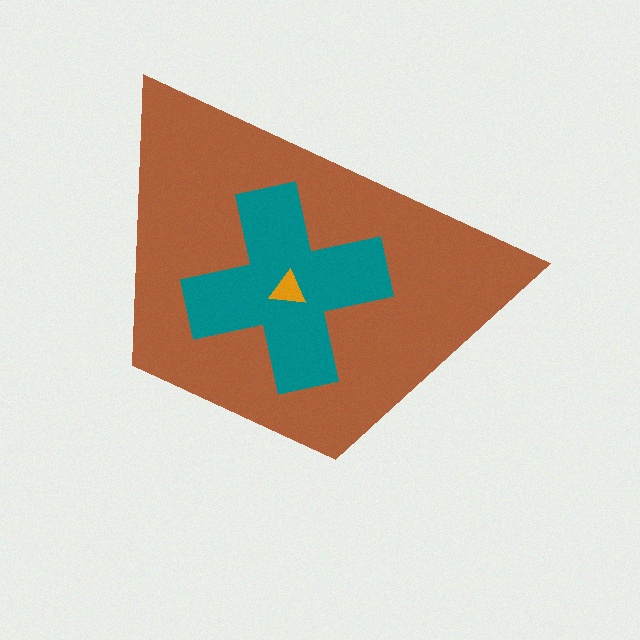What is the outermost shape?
The brown trapezoid.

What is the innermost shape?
The orange triangle.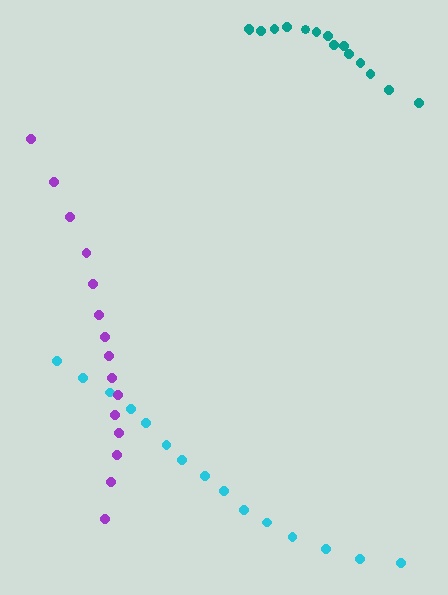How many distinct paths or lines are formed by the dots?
There are 3 distinct paths.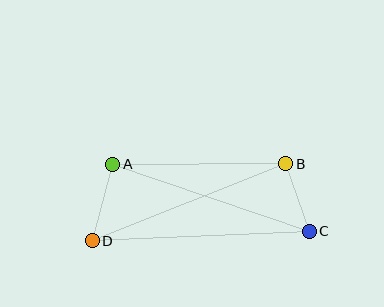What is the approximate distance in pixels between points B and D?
The distance between B and D is approximately 208 pixels.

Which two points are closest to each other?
Points B and C are closest to each other.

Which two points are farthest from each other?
Points C and D are farthest from each other.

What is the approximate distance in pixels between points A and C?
The distance between A and C is approximately 208 pixels.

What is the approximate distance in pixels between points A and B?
The distance between A and B is approximately 173 pixels.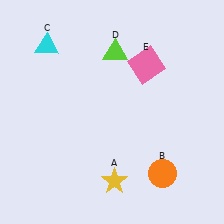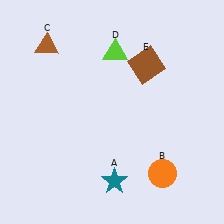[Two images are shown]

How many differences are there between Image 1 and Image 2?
There are 3 differences between the two images.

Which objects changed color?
A changed from yellow to teal. C changed from cyan to brown. E changed from pink to brown.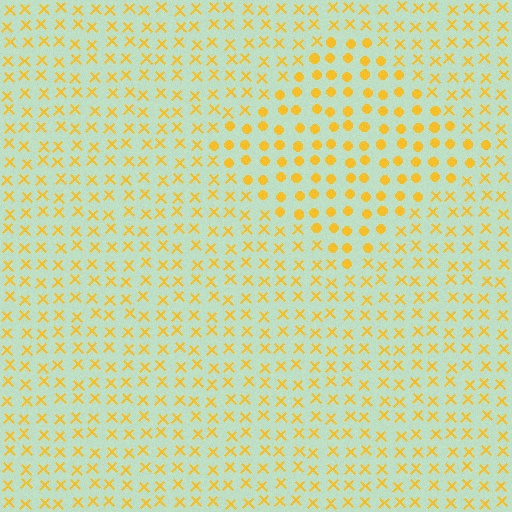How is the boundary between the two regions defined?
The boundary is defined by a change in element shape: circles inside vs. X marks outside. All elements share the same color and spacing.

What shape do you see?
I see a diamond.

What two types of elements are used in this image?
The image uses circles inside the diamond region and X marks outside it.